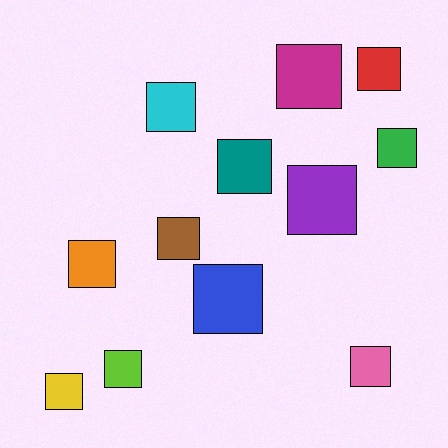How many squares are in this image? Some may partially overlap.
There are 12 squares.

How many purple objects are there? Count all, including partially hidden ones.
There is 1 purple object.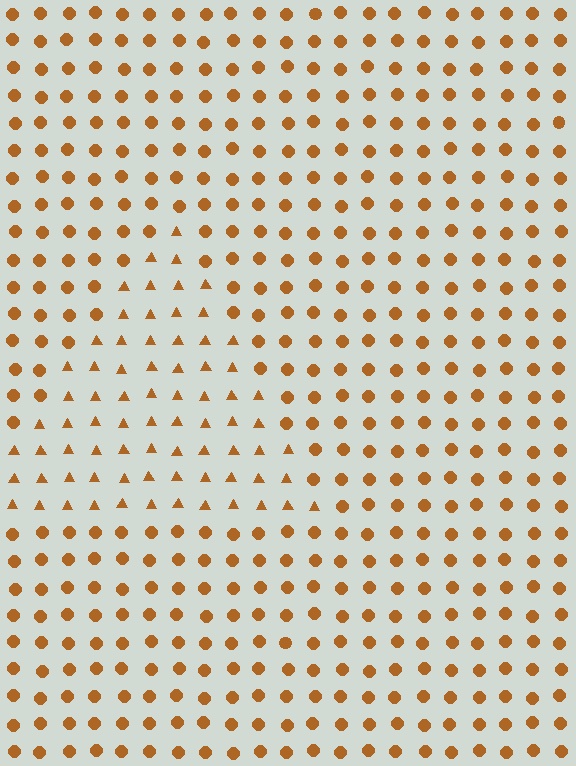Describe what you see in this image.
The image is filled with small brown elements arranged in a uniform grid. A triangle-shaped region contains triangles, while the surrounding area contains circles. The boundary is defined purely by the change in element shape.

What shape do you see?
I see a triangle.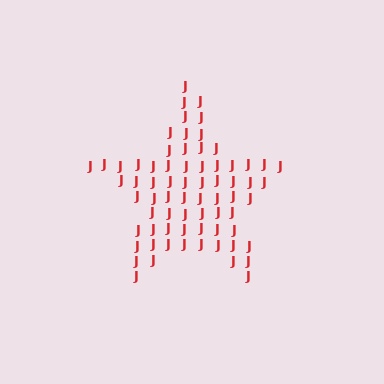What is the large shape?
The large shape is a star.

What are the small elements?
The small elements are letter J's.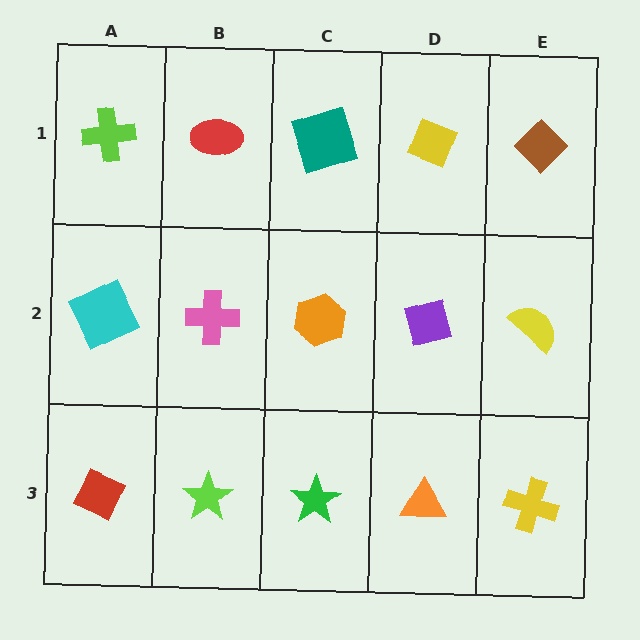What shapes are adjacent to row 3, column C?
An orange hexagon (row 2, column C), a lime star (row 3, column B), an orange triangle (row 3, column D).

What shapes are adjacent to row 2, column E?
A brown diamond (row 1, column E), a yellow cross (row 3, column E), a purple diamond (row 2, column D).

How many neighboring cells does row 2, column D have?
4.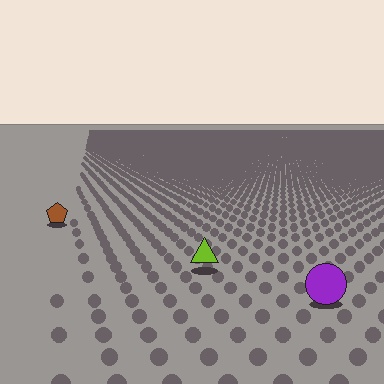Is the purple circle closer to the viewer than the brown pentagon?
Yes. The purple circle is closer — you can tell from the texture gradient: the ground texture is coarser near it.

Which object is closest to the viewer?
The purple circle is closest. The texture marks near it are larger and more spread out.